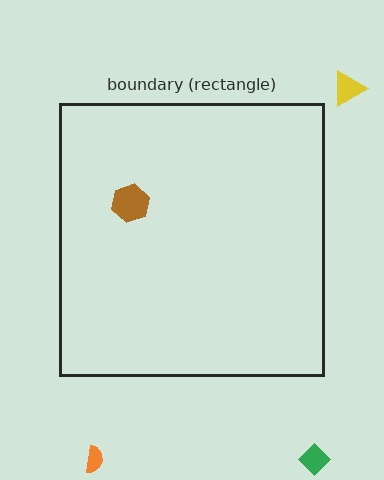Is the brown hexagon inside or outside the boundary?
Inside.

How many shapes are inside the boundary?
1 inside, 3 outside.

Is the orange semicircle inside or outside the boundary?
Outside.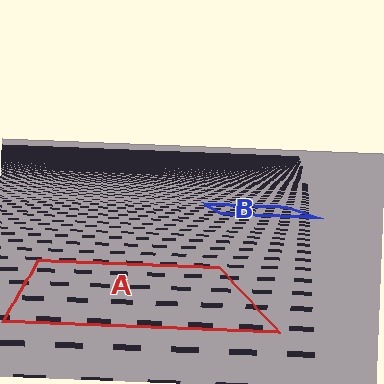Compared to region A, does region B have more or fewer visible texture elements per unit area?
Region B has more texture elements per unit area — they are packed more densely because it is farther away.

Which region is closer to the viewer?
Region A is closer. The texture elements there are larger and more spread out.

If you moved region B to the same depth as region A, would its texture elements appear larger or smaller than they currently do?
They would appear larger. At a closer depth, the same texture elements are projected at a bigger on-screen size.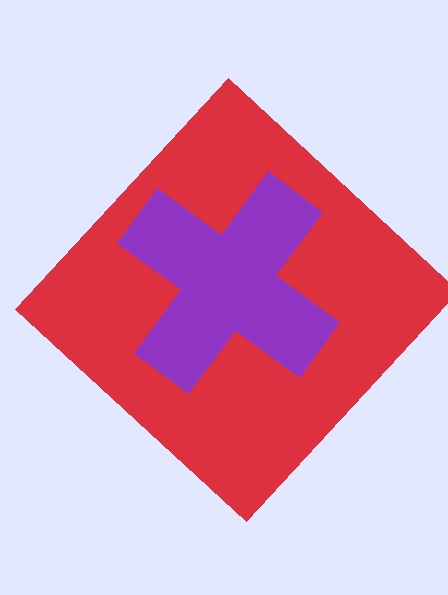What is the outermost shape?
The red diamond.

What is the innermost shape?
The purple cross.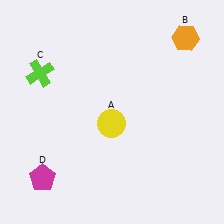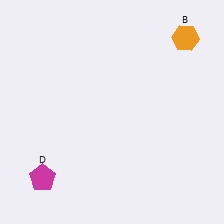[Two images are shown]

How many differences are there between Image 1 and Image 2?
There are 2 differences between the two images.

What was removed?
The lime cross (C), the yellow circle (A) were removed in Image 2.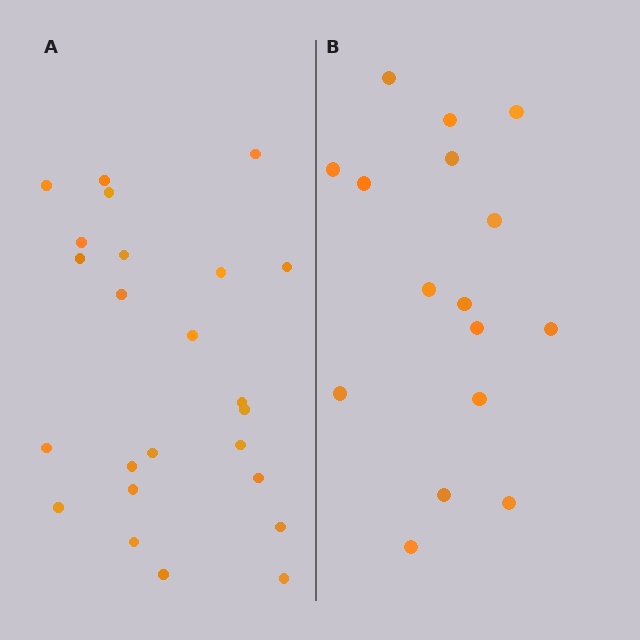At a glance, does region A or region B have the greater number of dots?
Region A (the left region) has more dots.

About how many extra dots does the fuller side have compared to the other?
Region A has roughly 8 or so more dots than region B.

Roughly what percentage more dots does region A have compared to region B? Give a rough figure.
About 50% more.